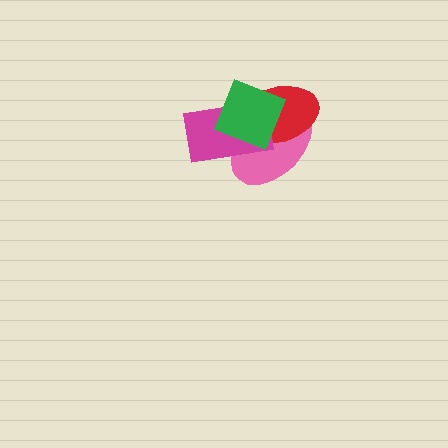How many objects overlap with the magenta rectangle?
3 objects overlap with the magenta rectangle.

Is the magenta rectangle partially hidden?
Yes, it is partially covered by another shape.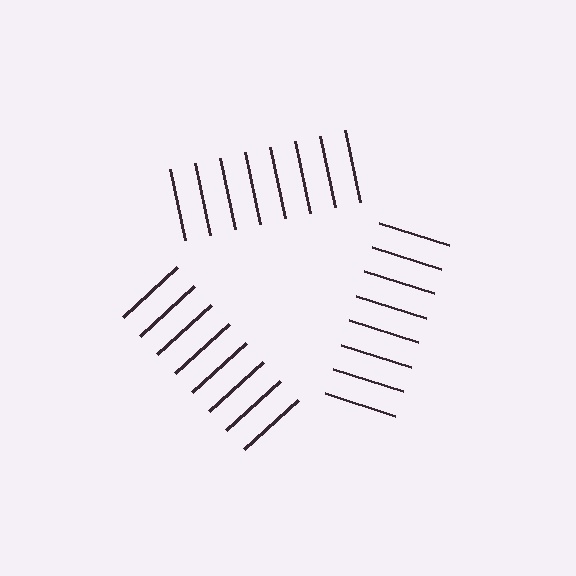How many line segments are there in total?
24 — 8 along each of the 3 edges.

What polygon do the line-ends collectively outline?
An illusory triangle — the line segments terminate on its edges but no continuous stroke is drawn.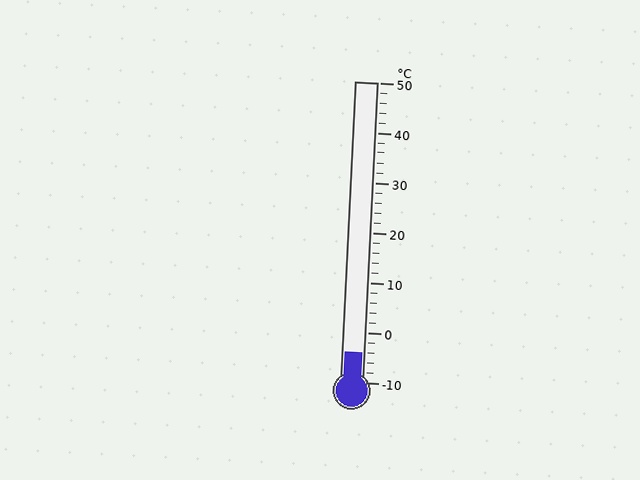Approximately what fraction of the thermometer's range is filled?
The thermometer is filled to approximately 10% of its range.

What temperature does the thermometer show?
The thermometer shows approximately -4°C.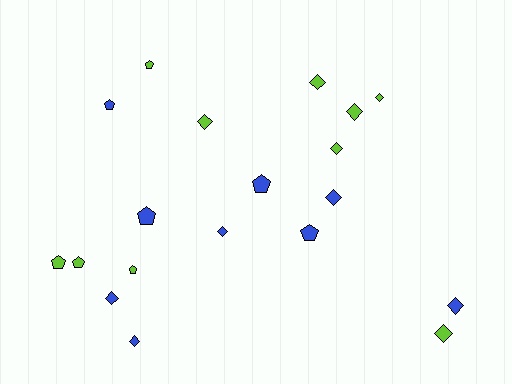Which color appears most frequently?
Lime, with 10 objects.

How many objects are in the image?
There are 19 objects.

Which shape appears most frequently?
Diamond, with 11 objects.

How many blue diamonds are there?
There are 5 blue diamonds.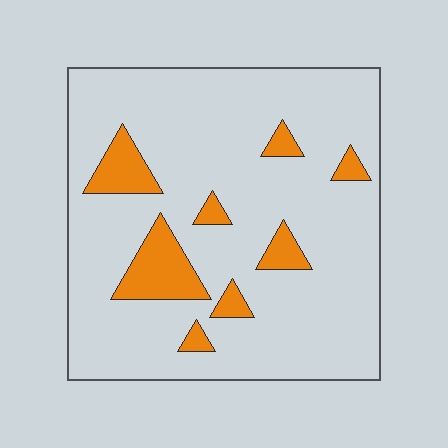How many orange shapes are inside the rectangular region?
8.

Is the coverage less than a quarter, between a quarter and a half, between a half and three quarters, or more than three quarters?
Less than a quarter.